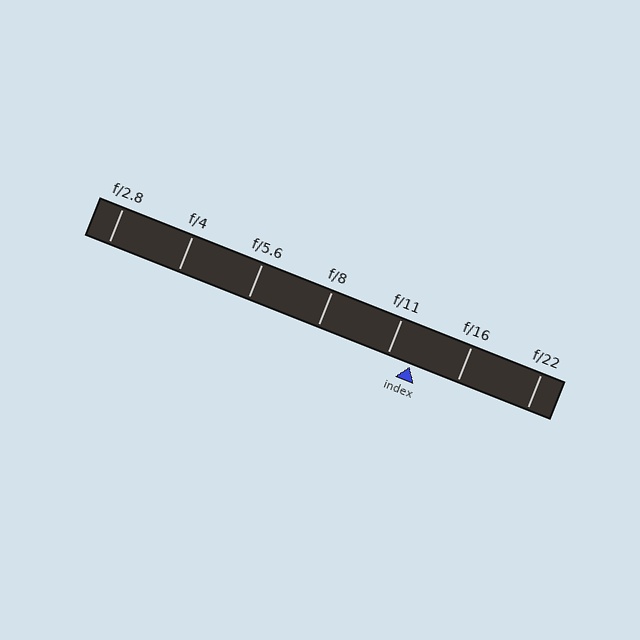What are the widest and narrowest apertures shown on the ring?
The widest aperture shown is f/2.8 and the narrowest is f/22.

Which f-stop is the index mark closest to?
The index mark is closest to f/11.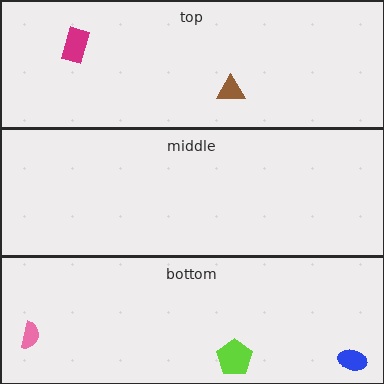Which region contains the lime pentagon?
The bottom region.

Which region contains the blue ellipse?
The bottom region.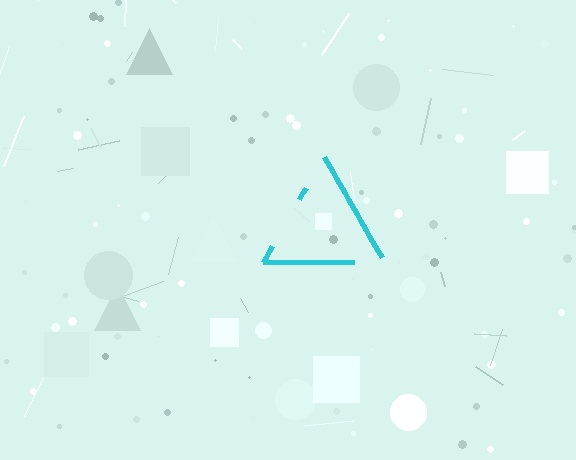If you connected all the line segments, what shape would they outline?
They would outline a triangle.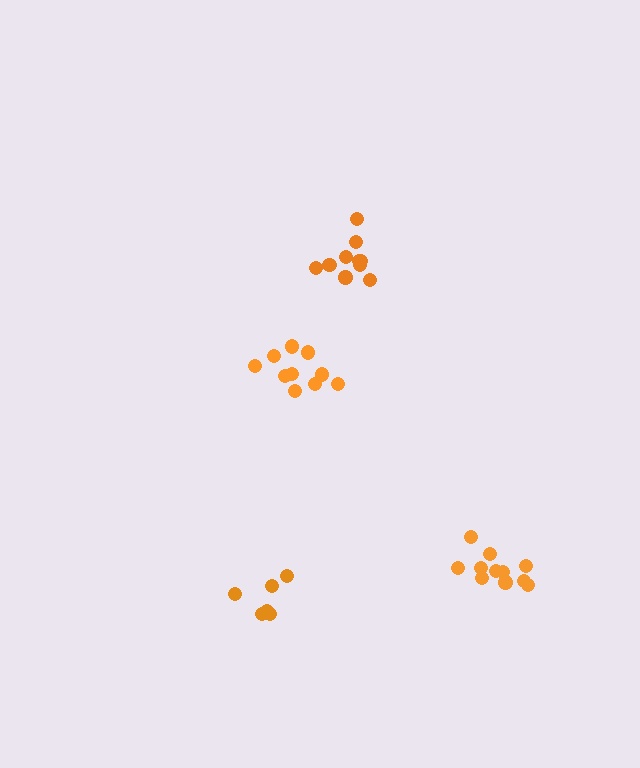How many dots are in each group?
Group 1: 10 dots, Group 2: 6 dots, Group 3: 11 dots, Group 4: 10 dots (37 total).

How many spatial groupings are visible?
There are 4 spatial groupings.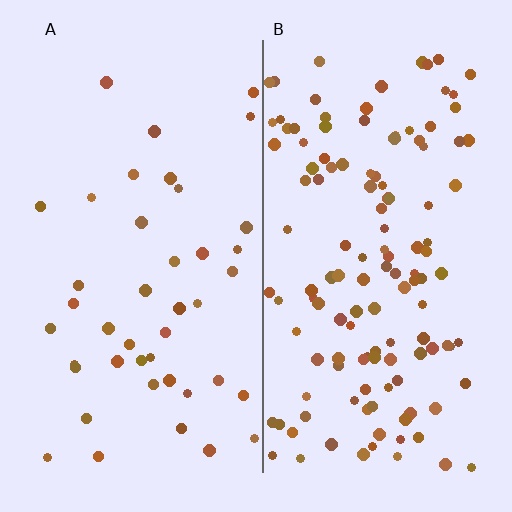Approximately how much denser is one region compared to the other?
Approximately 3.1× — region B over region A.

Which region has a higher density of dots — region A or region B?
B (the right).